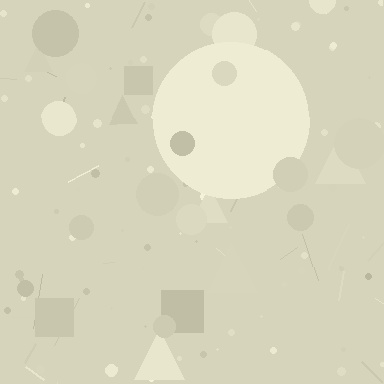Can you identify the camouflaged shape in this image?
The camouflaged shape is a circle.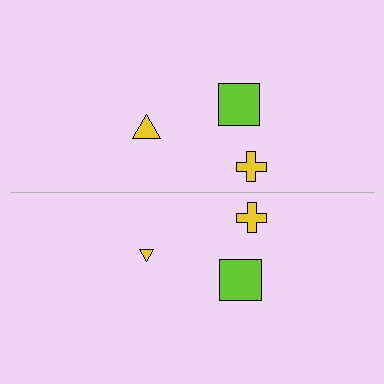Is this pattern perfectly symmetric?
No, the pattern is not perfectly symmetric. The yellow triangle on the bottom side has a different size than its mirror counterpart.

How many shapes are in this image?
There are 6 shapes in this image.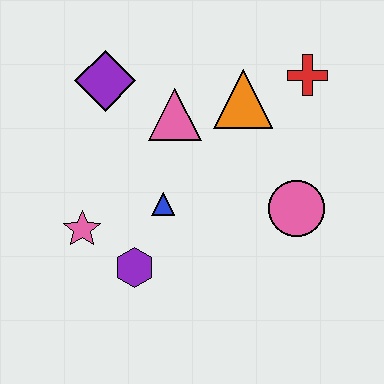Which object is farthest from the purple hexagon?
The red cross is farthest from the purple hexagon.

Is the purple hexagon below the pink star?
Yes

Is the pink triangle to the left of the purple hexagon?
No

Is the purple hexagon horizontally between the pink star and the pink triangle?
Yes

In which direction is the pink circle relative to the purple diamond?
The pink circle is to the right of the purple diamond.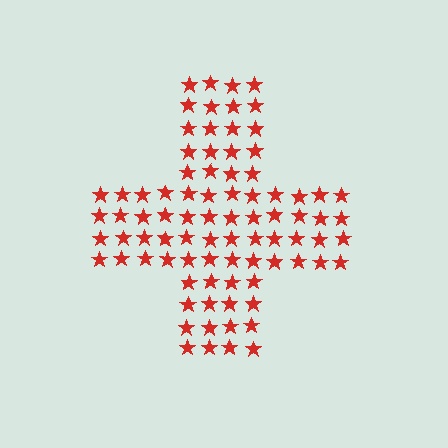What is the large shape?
The large shape is a cross.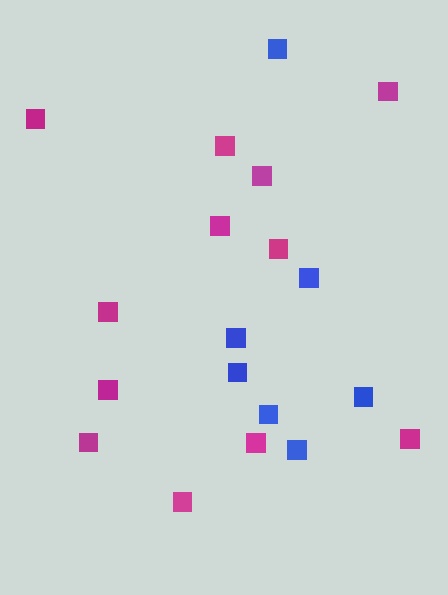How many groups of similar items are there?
There are 2 groups: one group of magenta squares (12) and one group of blue squares (7).